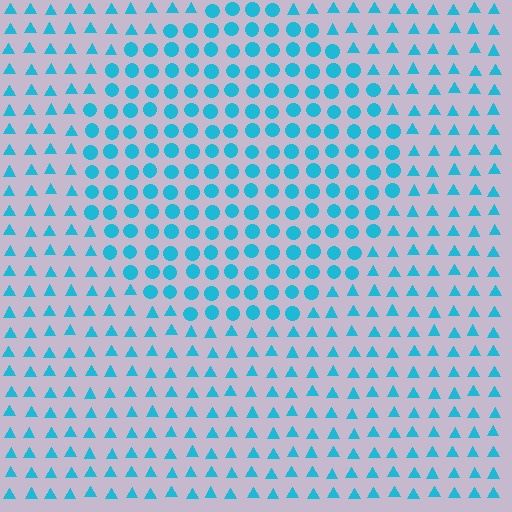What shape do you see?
I see a circle.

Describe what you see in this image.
The image is filled with small cyan elements arranged in a uniform grid. A circle-shaped region contains circles, while the surrounding area contains triangles. The boundary is defined purely by the change in element shape.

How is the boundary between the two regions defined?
The boundary is defined by a change in element shape: circles inside vs. triangles outside. All elements share the same color and spacing.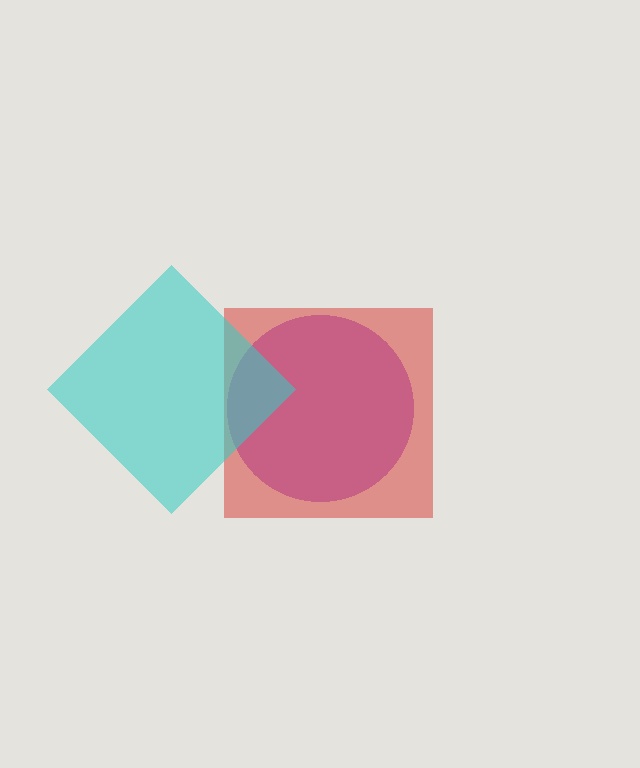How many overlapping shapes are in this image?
There are 3 overlapping shapes in the image.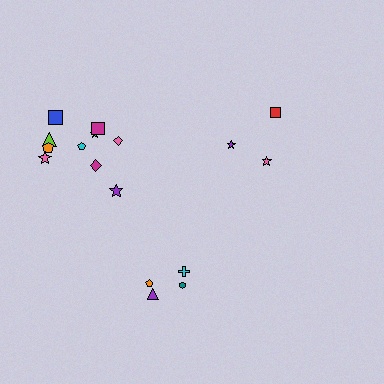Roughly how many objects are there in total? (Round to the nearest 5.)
Roughly 15 objects in total.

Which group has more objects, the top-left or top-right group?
The top-left group.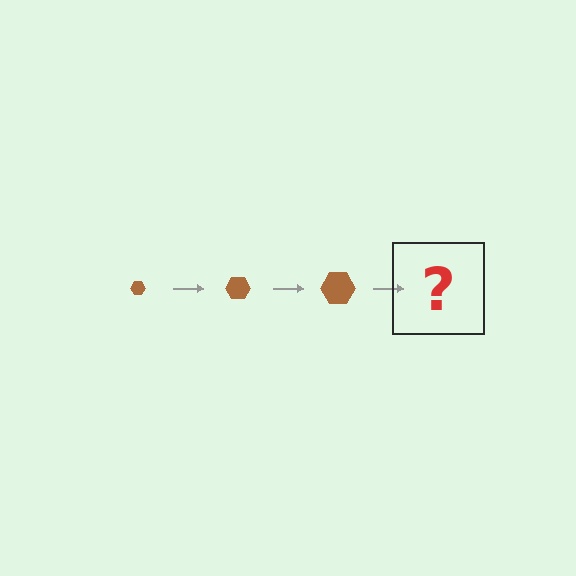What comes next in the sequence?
The next element should be a brown hexagon, larger than the previous one.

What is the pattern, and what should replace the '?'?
The pattern is that the hexagon gets progressively larger each step. The '?' should be a brown hexagon, larger than the previous one.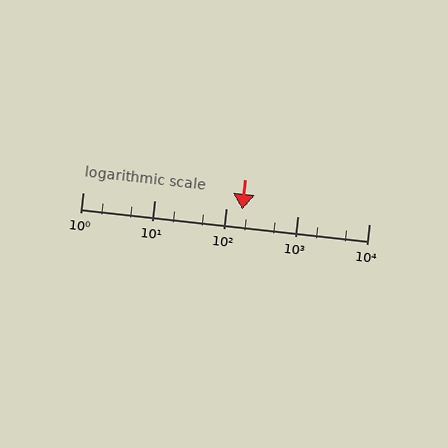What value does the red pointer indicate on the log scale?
The pointer indicates approximately 170.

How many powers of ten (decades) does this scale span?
The scale spans 4 decades, from 1 to 10000.